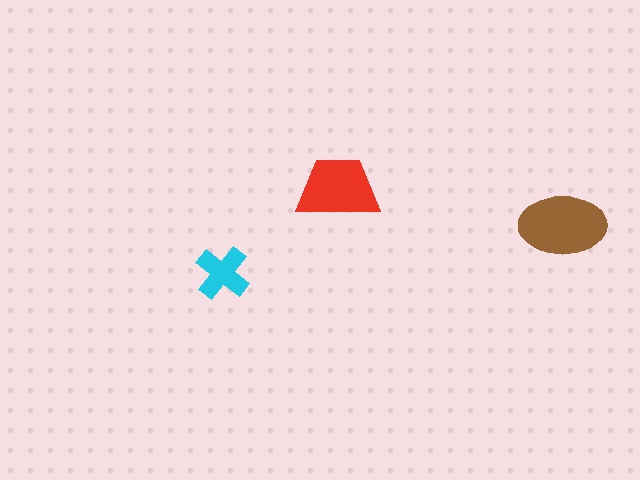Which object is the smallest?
The cyan cross.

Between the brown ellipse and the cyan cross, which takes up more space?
The brown ellipse.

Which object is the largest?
The brown ellipse.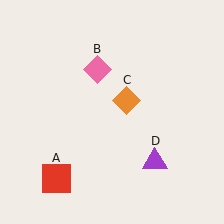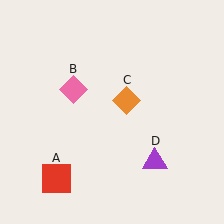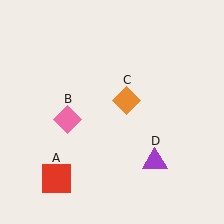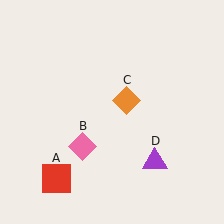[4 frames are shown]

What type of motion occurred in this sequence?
The pink diamond (object B) rotated counterclockwise around the center of the scene.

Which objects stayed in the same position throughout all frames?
Red square (object A) and orange diamond (object C) and purple triangle (object D) remained stationary.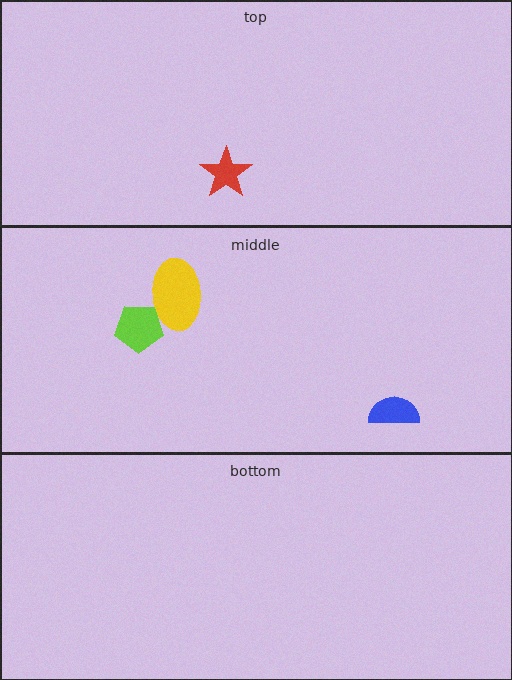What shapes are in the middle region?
The yellow ellipse, the blue semicircle, the lime pentagon.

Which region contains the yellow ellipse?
The middle region.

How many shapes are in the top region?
1.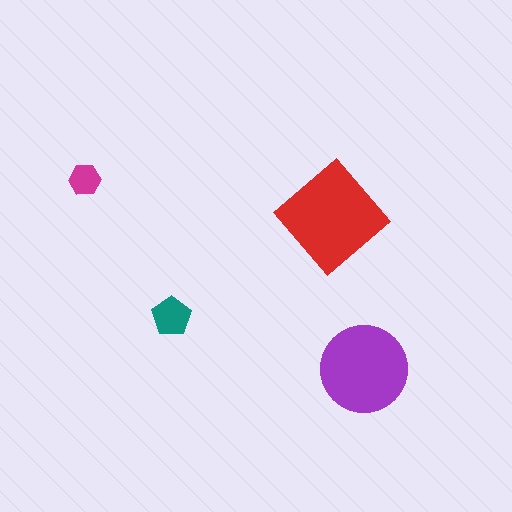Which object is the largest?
The red diamond.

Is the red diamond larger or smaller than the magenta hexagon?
Larger.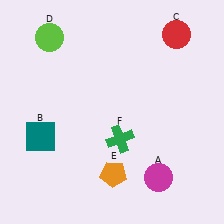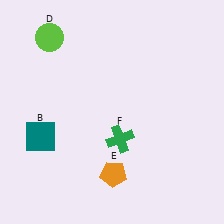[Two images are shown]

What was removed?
The magenta circle (A), the red circle (C) were removed in Image 2.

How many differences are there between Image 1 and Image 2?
There are 2 differences between the two images.